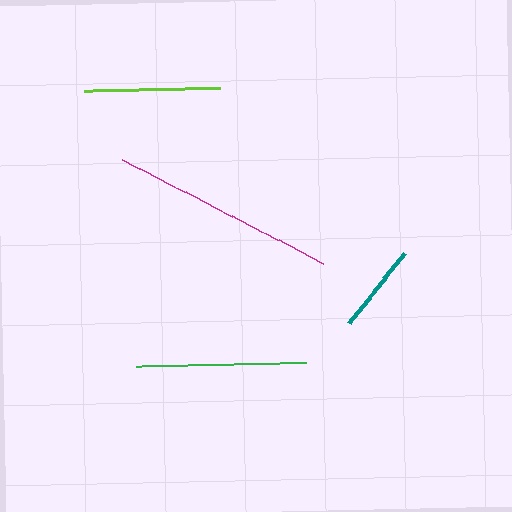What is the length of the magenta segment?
The magenta segment is approximately 226 pixels long.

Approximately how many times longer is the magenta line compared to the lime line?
The magenta line is approximately 1.7 times the length of the lime line.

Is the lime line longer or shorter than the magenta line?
The magenta line is longer than the lime line.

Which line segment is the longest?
The magenta line is the longest at approximately 226 pixels.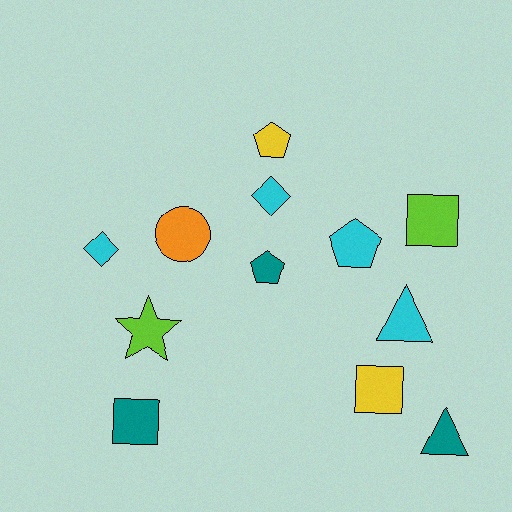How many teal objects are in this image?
There are 3 teal objects.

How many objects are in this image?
There are 12 objects.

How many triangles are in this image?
There are 2 triangles.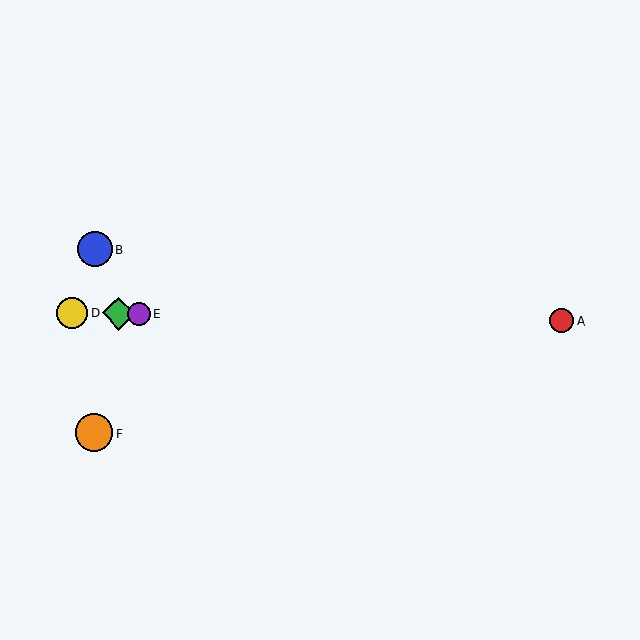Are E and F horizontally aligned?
No, E is at y≈314 and F is at y≈433.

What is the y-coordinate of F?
Object F is at y≈433.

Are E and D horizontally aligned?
Yes, both are at y≈314.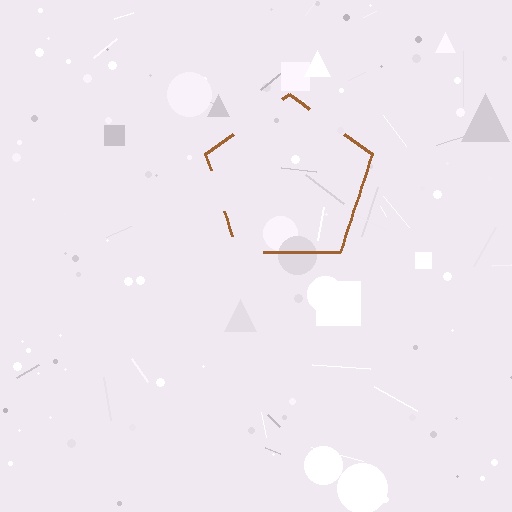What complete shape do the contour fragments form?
The contour fragments form a pentagon.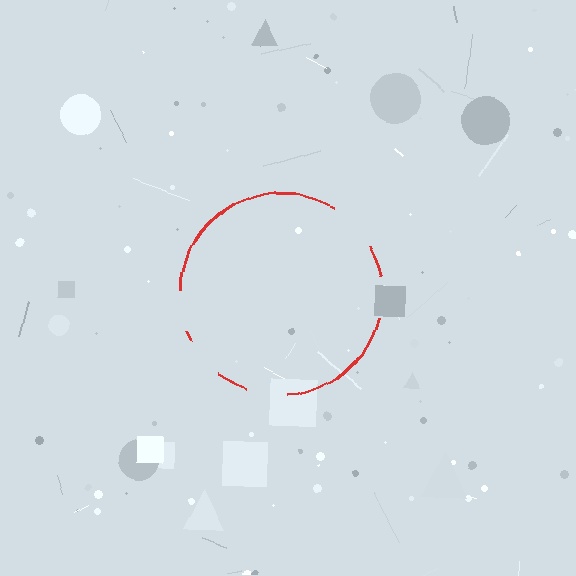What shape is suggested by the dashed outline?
The dashed outline suggests a circle.